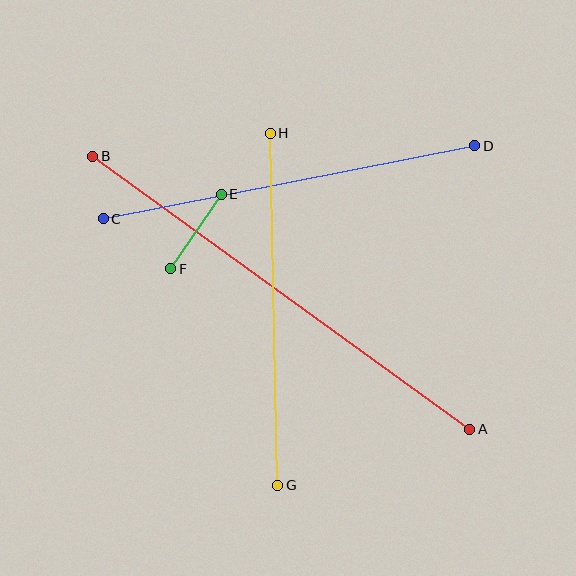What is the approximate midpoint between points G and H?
The midpoint is at approximately (274, 309) pixels.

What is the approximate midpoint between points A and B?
The midpoint is at approximately (281, 293) pixels.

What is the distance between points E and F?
The distance is approximately 90 pixels.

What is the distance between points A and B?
The distance is approximately 465 pixels.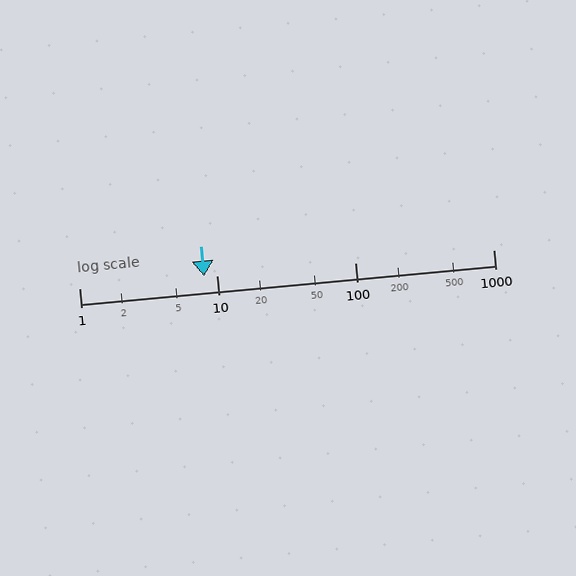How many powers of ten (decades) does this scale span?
The scale spans 3 decades, from 1 to 1000.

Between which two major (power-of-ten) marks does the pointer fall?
The pointer is between 1 and 10.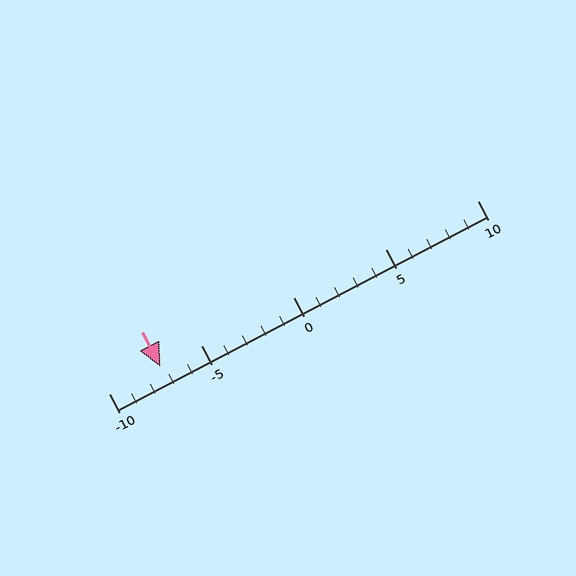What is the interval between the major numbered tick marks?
The major tick marks are spaced 5 units apart.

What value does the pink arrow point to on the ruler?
The pink arrow points to approximately -7.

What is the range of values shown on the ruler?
The ruler shows values from -10 to 10.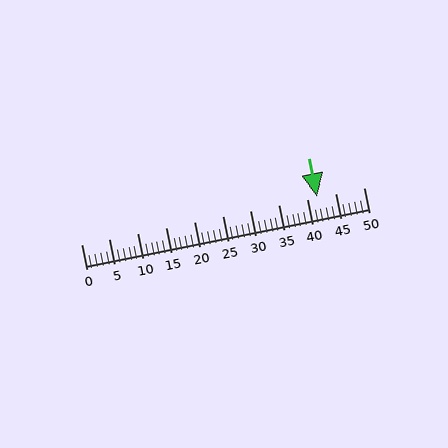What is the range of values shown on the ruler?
The ruler shows values from 0 to 50.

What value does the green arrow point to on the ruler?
The green arrow points to approximately 42.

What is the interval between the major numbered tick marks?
The major tick marks are spaced 5 units apart.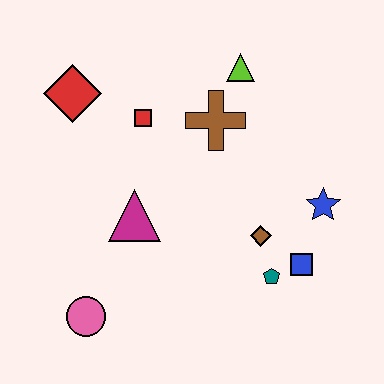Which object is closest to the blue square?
The teal pentagon is closest to the blue square.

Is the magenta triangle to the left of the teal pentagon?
Yes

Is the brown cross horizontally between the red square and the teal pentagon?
Yes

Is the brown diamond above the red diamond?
No